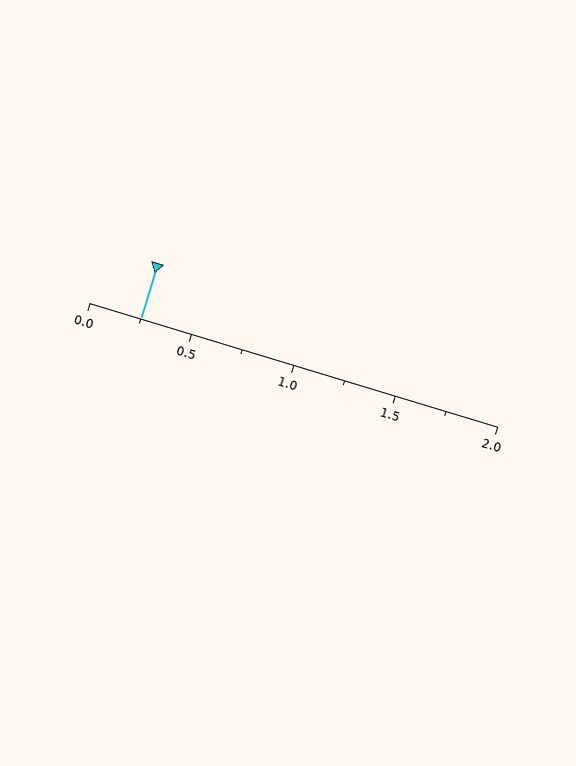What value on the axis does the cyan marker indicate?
The marker indicates approximately 0.25.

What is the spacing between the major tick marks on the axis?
The major ticks are spaced 0.5 apart.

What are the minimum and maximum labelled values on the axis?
The axis runs from 0.0 to 2.0.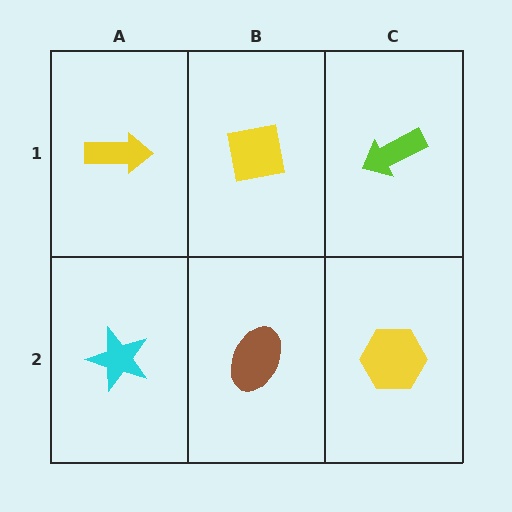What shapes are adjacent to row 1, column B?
A brown ellipse (row 2, column B), a yellow arrow (row 1, column A), a lime arrow (row 1, column C).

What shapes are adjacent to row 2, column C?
A lime arrow (row 1, column C), a brown ellipse (row 2, column B).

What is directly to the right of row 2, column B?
A yellow hexagon.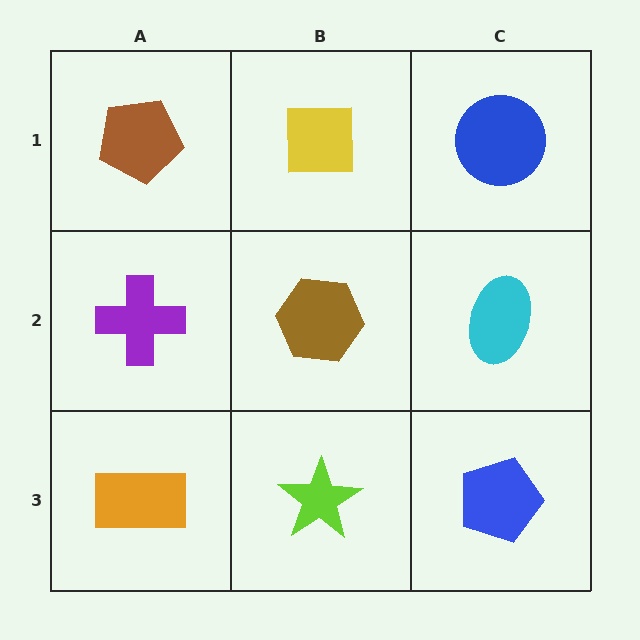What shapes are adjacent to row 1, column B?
A brown hexagon (row 2, column B), a brown pentagon (row 1, column A), a blue circle (row 1, column C).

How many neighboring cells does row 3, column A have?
2.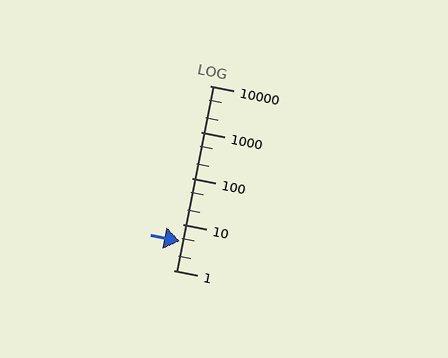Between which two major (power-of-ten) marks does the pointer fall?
The pointer is between 1 and 10.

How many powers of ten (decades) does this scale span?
The scale spans 4 decades, from 1 to 10000.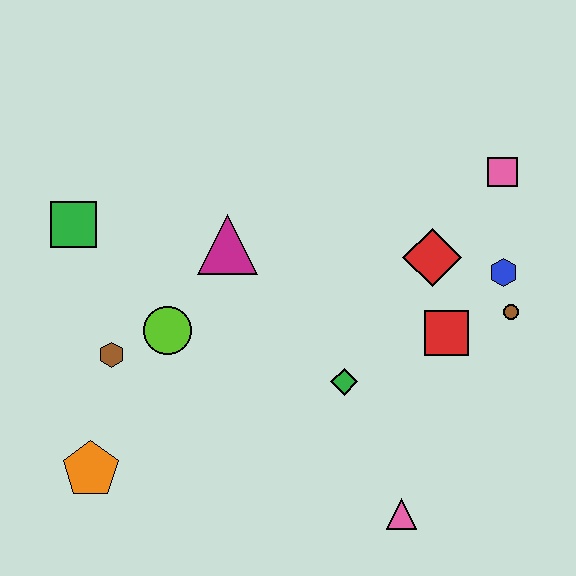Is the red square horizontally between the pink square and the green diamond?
Yes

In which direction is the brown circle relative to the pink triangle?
The brown circle is above the pink triangle.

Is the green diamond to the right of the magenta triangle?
Yes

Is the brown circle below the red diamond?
Yes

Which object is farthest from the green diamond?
The green square is farthest from the green diamond.